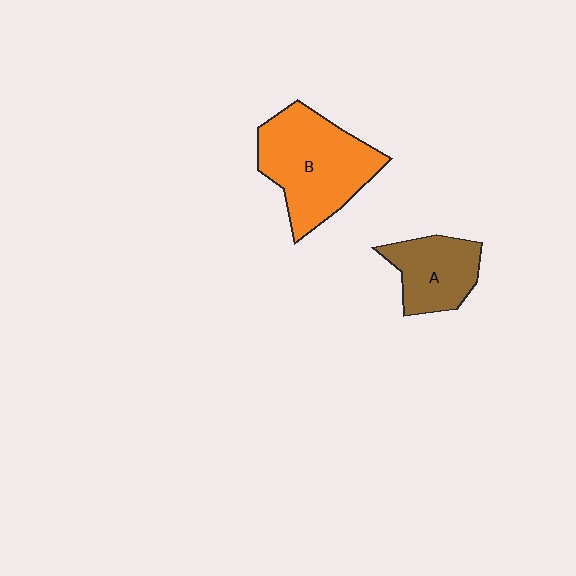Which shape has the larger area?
Shape B (orange).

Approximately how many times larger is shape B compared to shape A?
Approximately 1.7 times.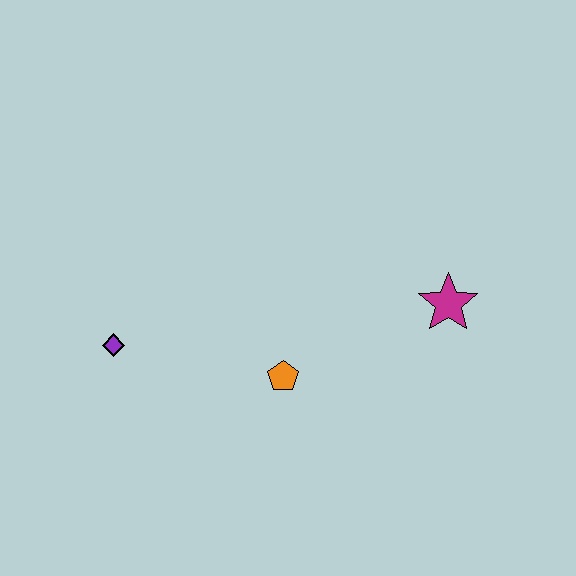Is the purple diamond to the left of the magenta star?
Yes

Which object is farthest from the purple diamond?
The magenta star is farthest from the purple diamond.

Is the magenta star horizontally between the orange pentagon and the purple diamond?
No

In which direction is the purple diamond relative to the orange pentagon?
The purple diamond is to the left of the orange pentagon.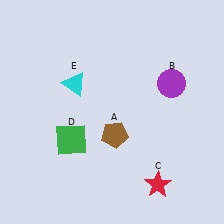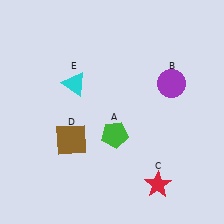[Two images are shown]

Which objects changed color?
A changed from brown to green. D changed from green to brown.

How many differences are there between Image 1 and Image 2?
There are 2 differences between the two images.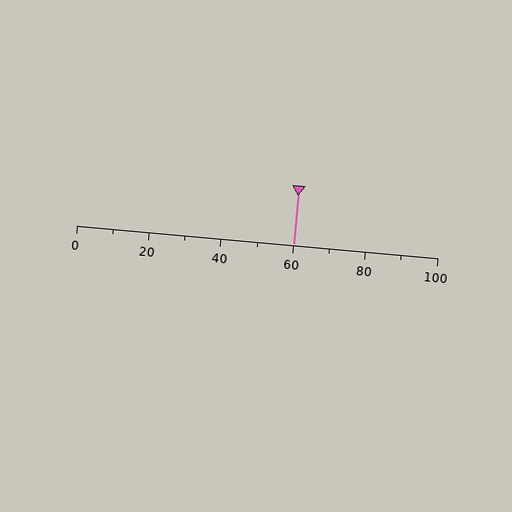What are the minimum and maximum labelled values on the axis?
The axis runs from 0 to 100.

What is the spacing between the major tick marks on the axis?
The major ticks are spaced 20 apart.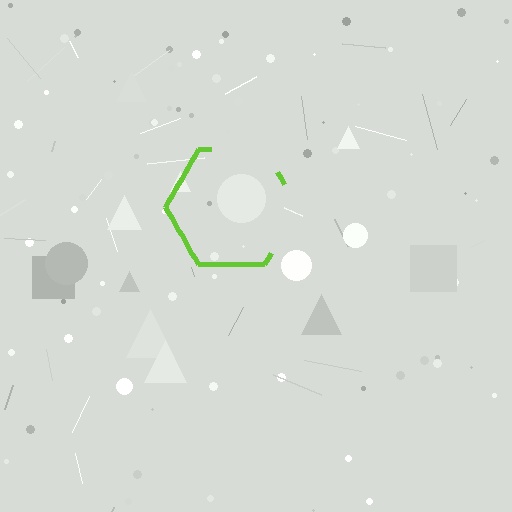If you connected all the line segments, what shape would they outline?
They would outline a hexagon.